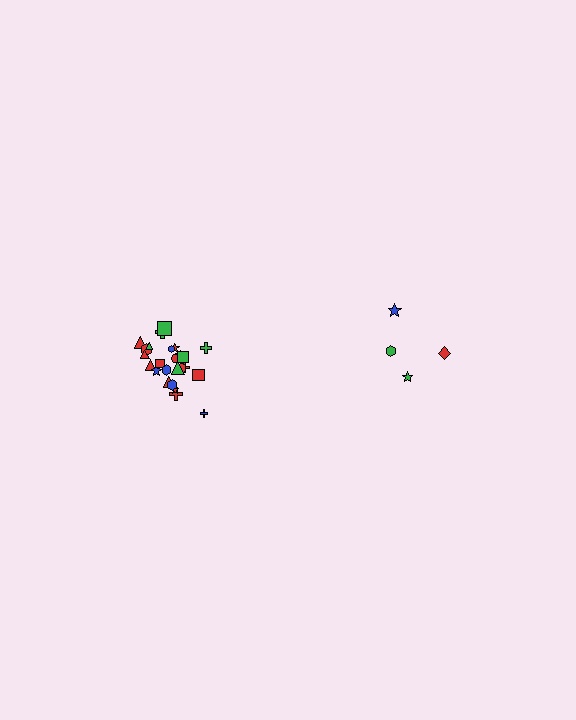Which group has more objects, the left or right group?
The left group.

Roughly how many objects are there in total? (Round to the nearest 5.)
Roughly 30 objects in total.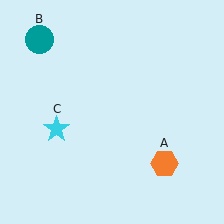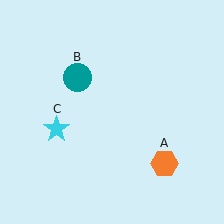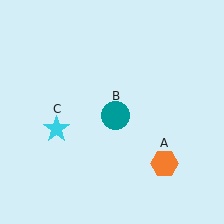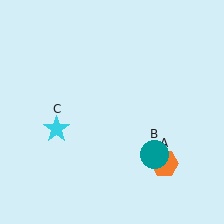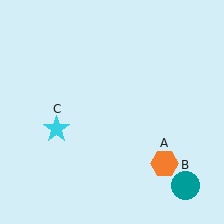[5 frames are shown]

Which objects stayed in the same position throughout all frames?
Orange hexagon (object A) and cyan star (object C) remained stationary.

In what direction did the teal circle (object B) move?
The teal circle (object B) moved down and to the right.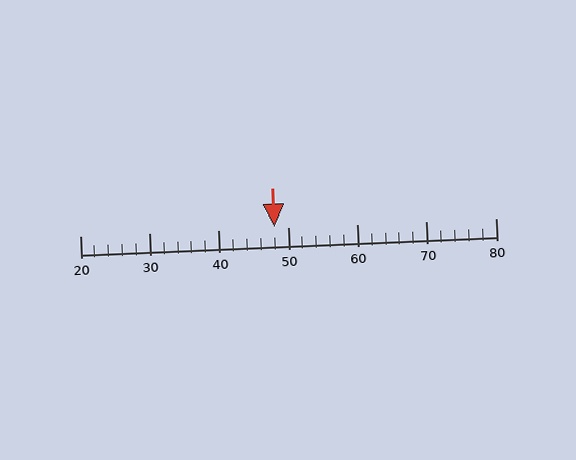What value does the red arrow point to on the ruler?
The red arrow points to approximately 48.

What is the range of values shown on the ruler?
The ruler shows values from 20 to 80.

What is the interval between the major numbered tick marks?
The major tick marks are spaced 10 units apart.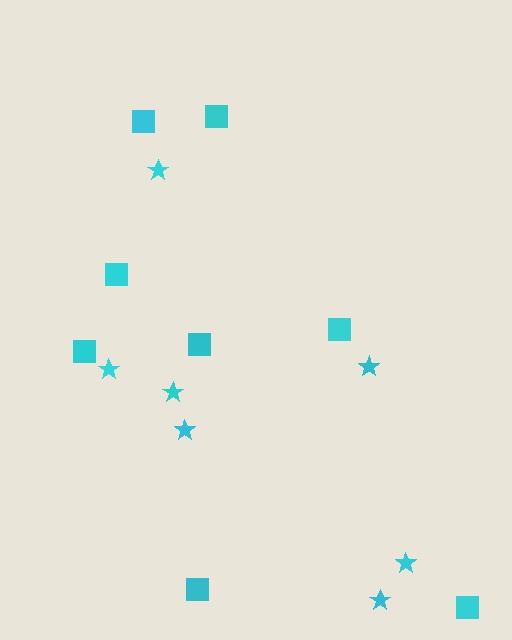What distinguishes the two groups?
There are 2 groups: one group of stars (7) and one group of squares (8).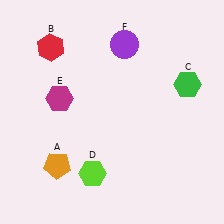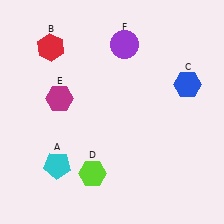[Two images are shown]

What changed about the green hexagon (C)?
In Image 1, C is green. In Image 2, it changed to blue.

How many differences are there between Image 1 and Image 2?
There are 2 differences between the two images.